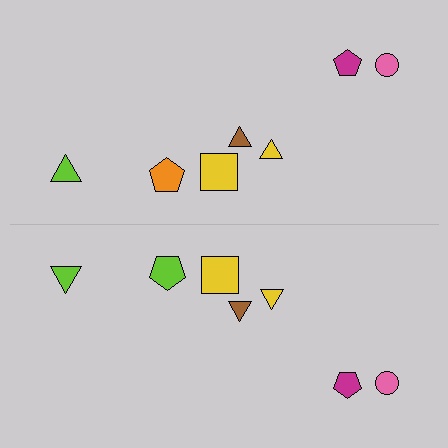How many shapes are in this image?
There are 14 shapes in this image.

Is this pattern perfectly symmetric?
No, the pattern is not perfectly symmetric. The lime pentagon on the bottom side breaks the symmetry — its mirror counterpart is orange.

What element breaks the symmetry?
The lime pentagon on the bottom side breaks the symmetry — its mirror counterpart is orange.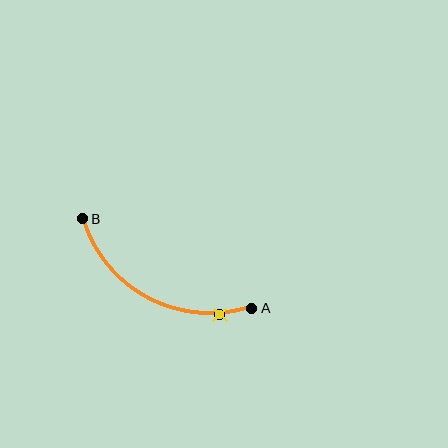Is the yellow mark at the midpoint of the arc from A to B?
No. The yellow mark lies on the arc but is closer to endpoint A. The arc midpoint would be at the point on the curve equidistant along the arc from both A and B.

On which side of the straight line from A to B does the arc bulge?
The arc bulges below the straight line connecting A and B.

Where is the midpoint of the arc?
The arc midpoint is the point on the curve farthest from the straight line joining A and B. It sits below that line.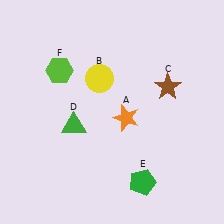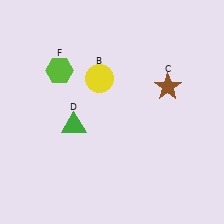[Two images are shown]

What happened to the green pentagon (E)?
The green pentagon (E) was removed in Image 2. It was in the bottom-right area of Image 1.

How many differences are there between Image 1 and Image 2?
There are 2 differences between the two images.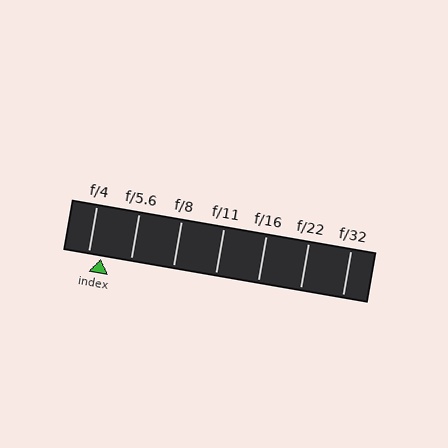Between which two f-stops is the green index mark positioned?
The index mark is between f/4 and f/5.6.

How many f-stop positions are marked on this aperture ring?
There are 7 f-stop positions marked.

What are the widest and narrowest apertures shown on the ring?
The widest aperture shown is f/4 and the narrowest is f/32.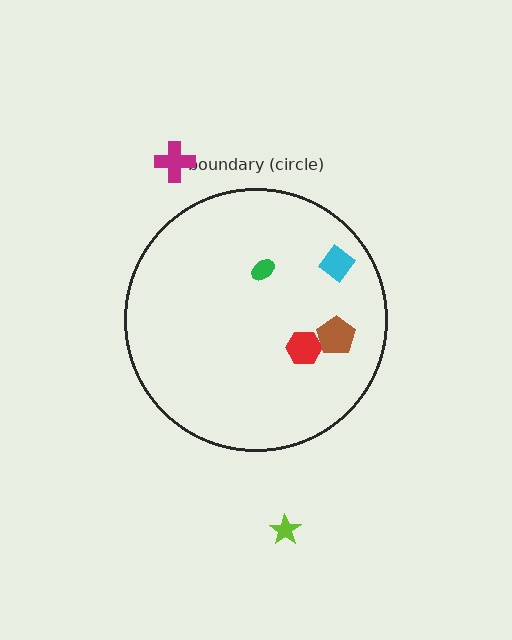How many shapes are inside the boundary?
4 inside, 2 outside.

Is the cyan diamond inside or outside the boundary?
Inside.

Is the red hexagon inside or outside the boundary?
Inside.